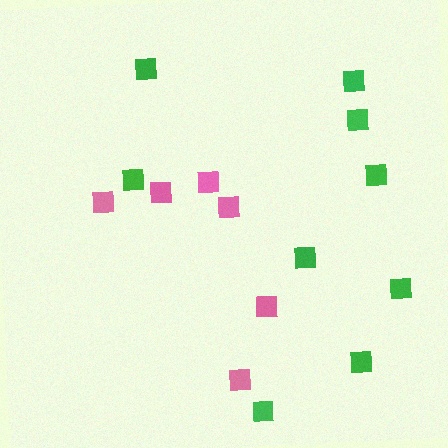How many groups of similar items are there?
There are 2 groups: one group of pink squares (6) and one group of green squares (9).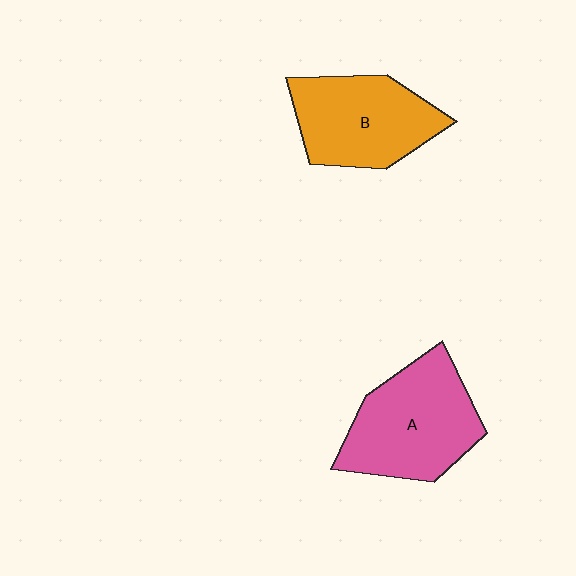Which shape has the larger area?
Shape A (pink).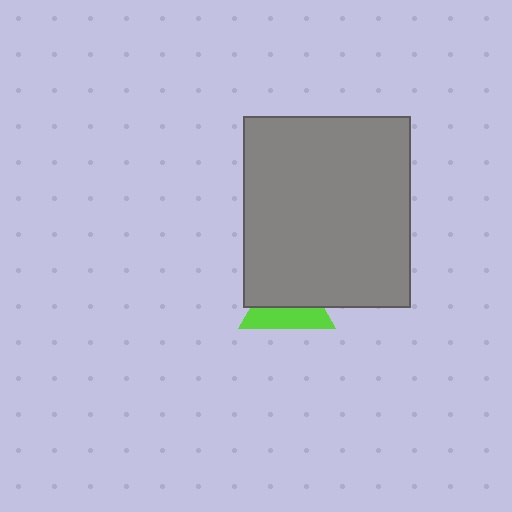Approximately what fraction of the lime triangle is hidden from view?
Roughly 55% of the lime triangle is hidden behind the gray rectangle.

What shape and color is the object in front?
The object in front is a gray rectangle.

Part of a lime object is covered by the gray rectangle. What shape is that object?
It is a triangle.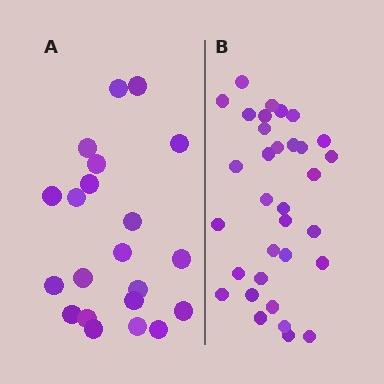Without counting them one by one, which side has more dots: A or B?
Region B (the right region) has more dots.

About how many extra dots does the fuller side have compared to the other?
Region B has roughly 12 or so more dots than region A.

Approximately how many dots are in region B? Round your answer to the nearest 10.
About 30 dots. (The exact count is 33, which rounds to 30.)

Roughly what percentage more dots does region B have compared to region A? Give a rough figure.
About 55% more.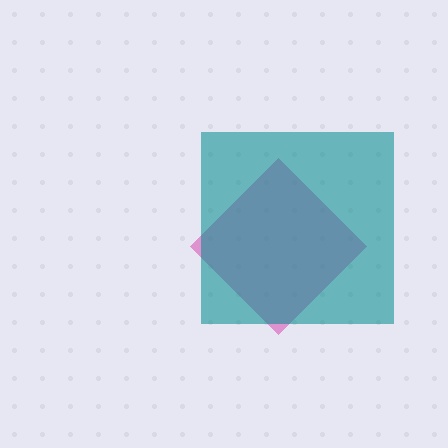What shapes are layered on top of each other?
The layered shapes are: a magenta diamond, a teal square.